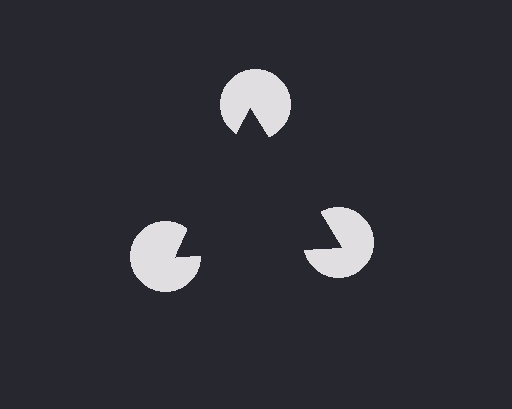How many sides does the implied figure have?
3 sides.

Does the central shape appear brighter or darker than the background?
It typically appears slightly darker than the background, even though no actual brightness change is drawn.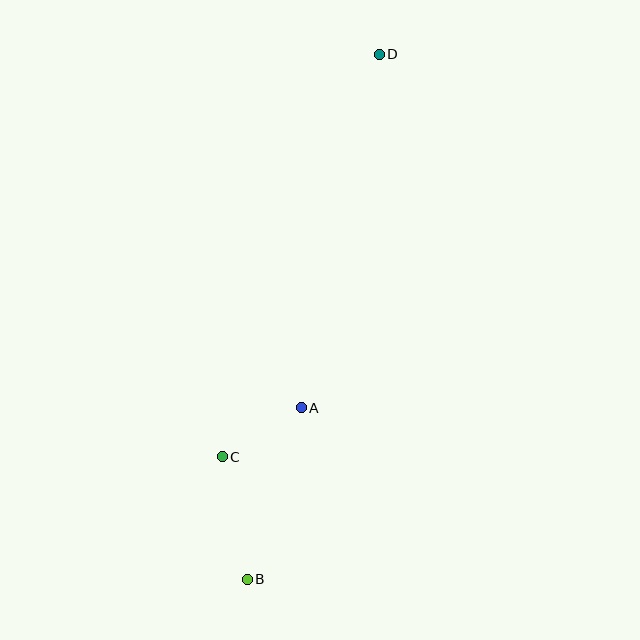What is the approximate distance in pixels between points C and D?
The distance between C and D is approximately 432 pixels.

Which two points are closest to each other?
Points A and C are closest to each other.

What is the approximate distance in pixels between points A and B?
The distance between A and B is approximately 180 pixels.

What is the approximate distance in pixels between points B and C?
The distance between B and C is approximately 125 pixels.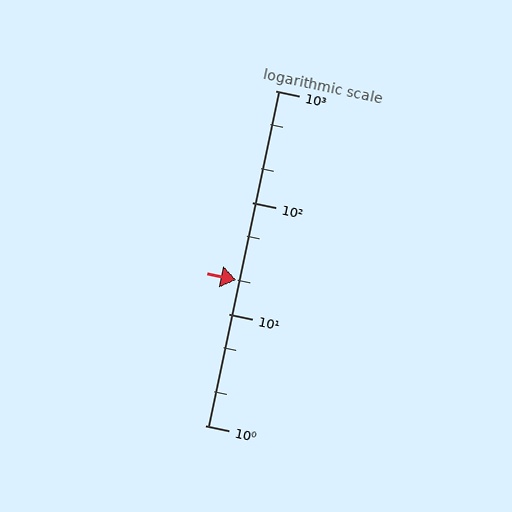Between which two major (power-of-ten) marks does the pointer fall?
The pointer is between 10 and 100.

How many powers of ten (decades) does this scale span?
The scale spans 3 decades, from 1 to 1000.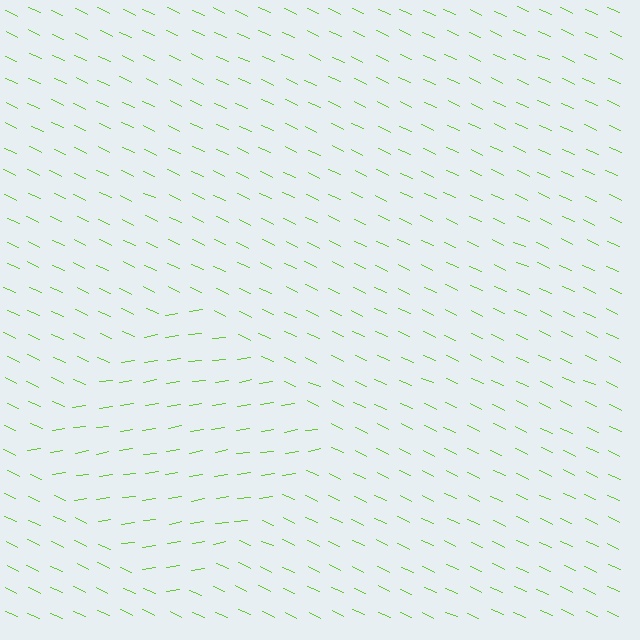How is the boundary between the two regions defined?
The boundary is defined purely by a change in line orientation (approximately 33 degrees difference). All lines are the same color and thickness.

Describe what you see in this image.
The image is filled with small lime line segments. A diamond region in the image has lines oriented differently from the surrounding lines, creating a visible texture boundary.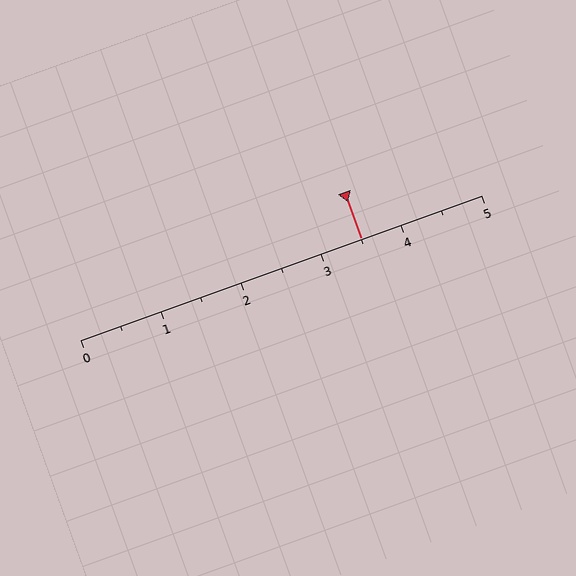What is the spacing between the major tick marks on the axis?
The major ticks are spaced 1 apart.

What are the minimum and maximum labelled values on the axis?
The axis runs from 0 to 5.